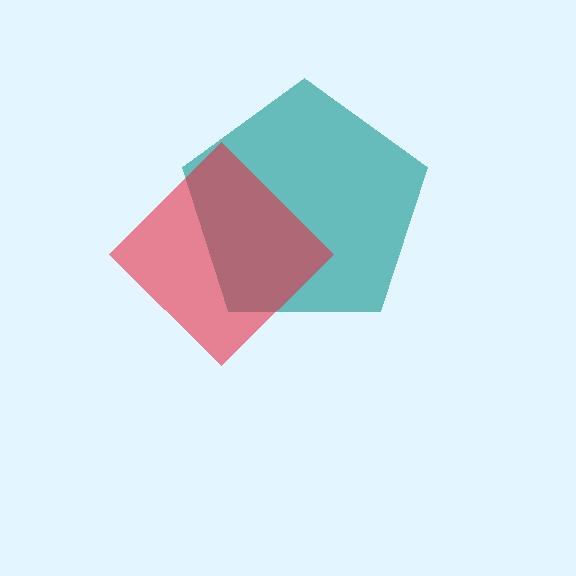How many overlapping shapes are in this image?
There are 2 overlapping shapes in the image.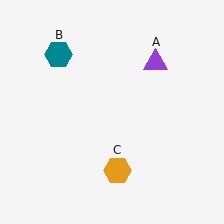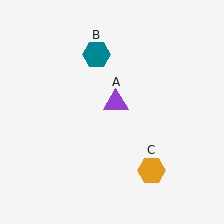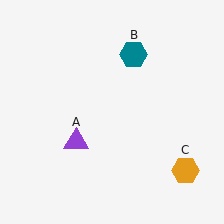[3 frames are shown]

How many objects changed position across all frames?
3 objects changed position: purple triangle (object A), teal hexagon (object B), orange hexagon (object C).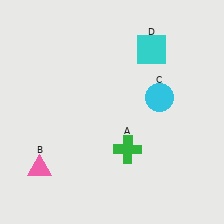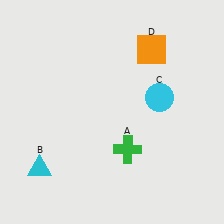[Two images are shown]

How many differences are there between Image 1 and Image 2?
There are 2 differences between the two images.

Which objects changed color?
B changed from pink to cyan. D changed from cyan to orange.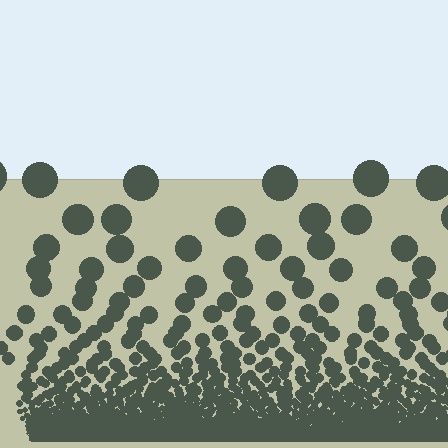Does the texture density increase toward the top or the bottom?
Density increases toward the bottom.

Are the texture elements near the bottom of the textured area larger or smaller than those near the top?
Smaller. The gradient is inverted — elements near the bottom are smaller and denser.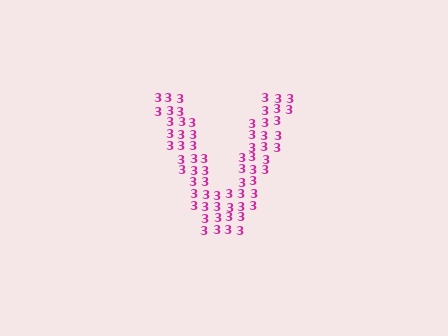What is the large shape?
The large shape is the letter V.